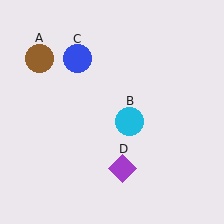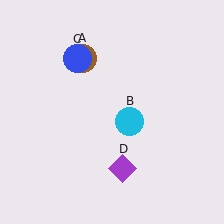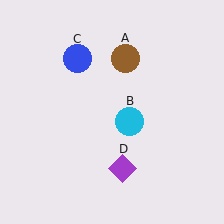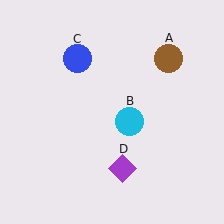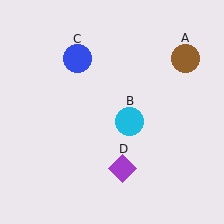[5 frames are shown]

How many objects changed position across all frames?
1 object changed position: brown circle (object A).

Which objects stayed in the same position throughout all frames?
Cyan circle (object B) and blue circle (object C) and purple diamond (object D) remained stationary.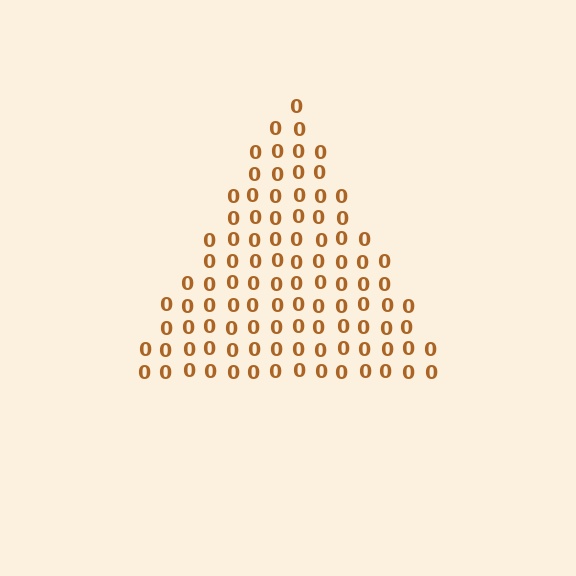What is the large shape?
The large shape is a triangle.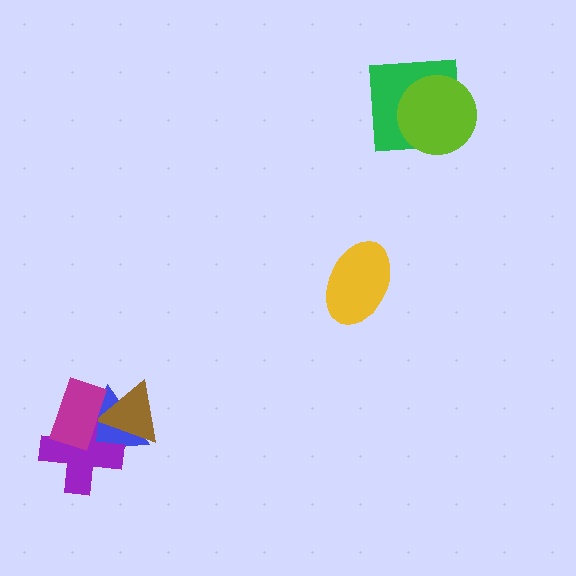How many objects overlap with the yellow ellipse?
0 objects overlap with the yellow ellipse.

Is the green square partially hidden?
Yes, it is partially covered by another shape.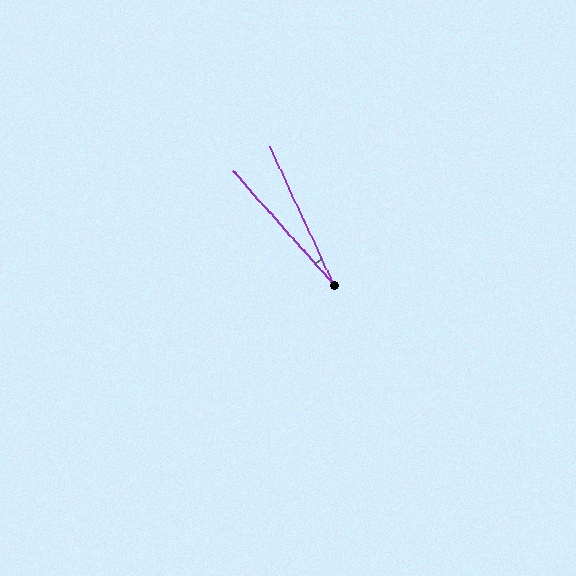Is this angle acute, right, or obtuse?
It is acute.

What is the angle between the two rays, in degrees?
Approximately 17 degrees.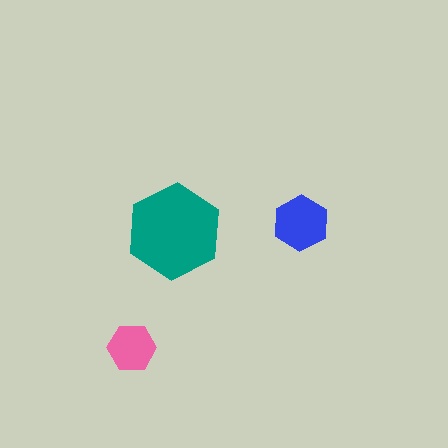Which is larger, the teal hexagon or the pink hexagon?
The teal one.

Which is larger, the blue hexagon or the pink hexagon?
The blue one.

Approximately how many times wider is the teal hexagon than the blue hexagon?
About 1.5 times wider.